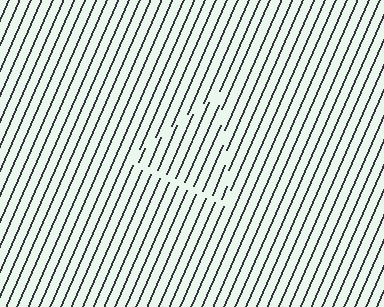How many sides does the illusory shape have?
3 sides — the line-ends trace a triangle.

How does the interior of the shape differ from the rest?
The interior of the shape contains the same grating, shifted by half a period — the contour is defined by the phase discontinuity where line-ends from the inner and outer gratings abut.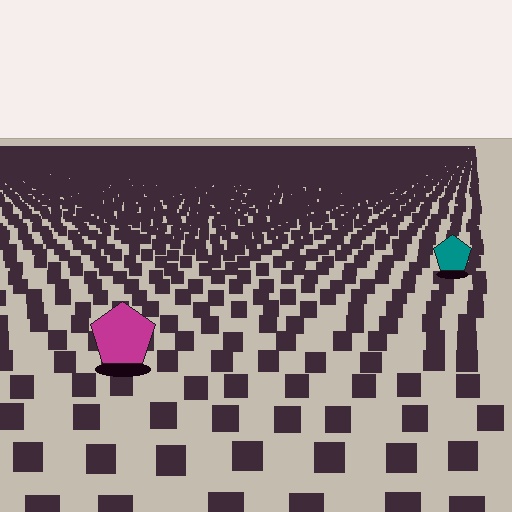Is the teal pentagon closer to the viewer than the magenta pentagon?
No. The magenta pentagon is closer — you can tell from the texture gradient: the ground texture is coarser near it.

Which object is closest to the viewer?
The magenta pentagon is closest. The texture marks near it are larger and more spread out.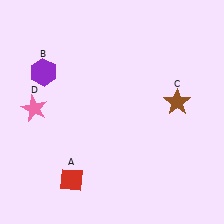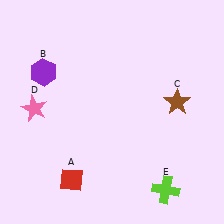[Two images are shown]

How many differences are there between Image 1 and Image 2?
There is 1 difference between the two images.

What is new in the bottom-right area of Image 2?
A lime cross (E) was added in the bottom-right area of Image 2.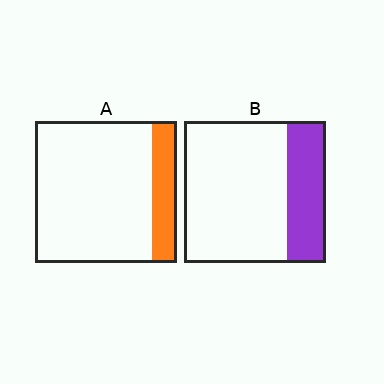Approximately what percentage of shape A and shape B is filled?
A is approximately 20% and B is approximately 25%.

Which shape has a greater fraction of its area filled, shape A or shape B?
Shape B.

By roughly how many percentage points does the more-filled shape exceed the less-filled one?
By roughly 10 percentage points (B over A).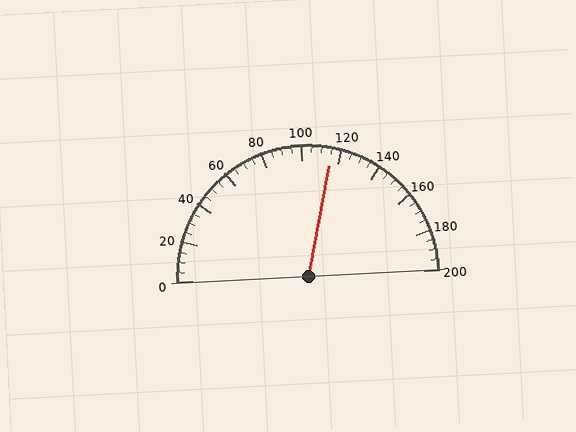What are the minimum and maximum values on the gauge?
The gauge ranges from 0 to 200.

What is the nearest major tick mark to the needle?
The nearest major tick mark is 120.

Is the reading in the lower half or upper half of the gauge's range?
The reading is in the upper half of the range (0 to 200).